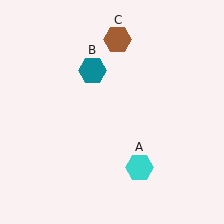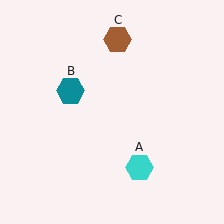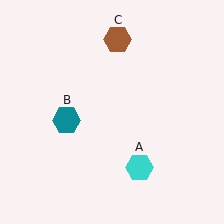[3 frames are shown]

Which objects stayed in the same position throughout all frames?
Cyan hexagon (object A) and brown hexagon (object C) remained stationary.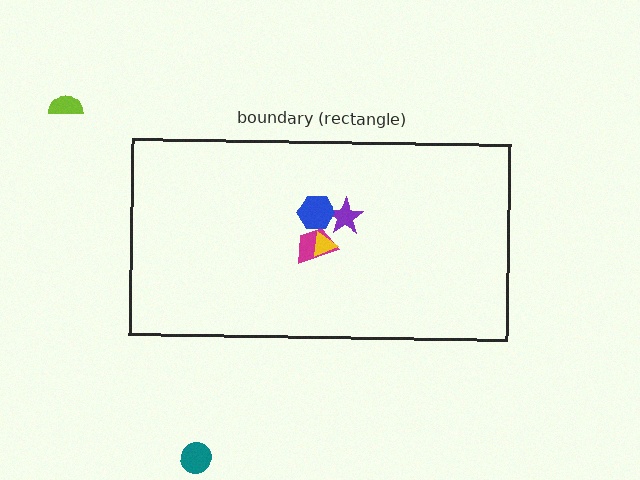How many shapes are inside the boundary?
4 inside, 2 outside.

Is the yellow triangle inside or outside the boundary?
Inside.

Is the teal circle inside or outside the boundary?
Outside.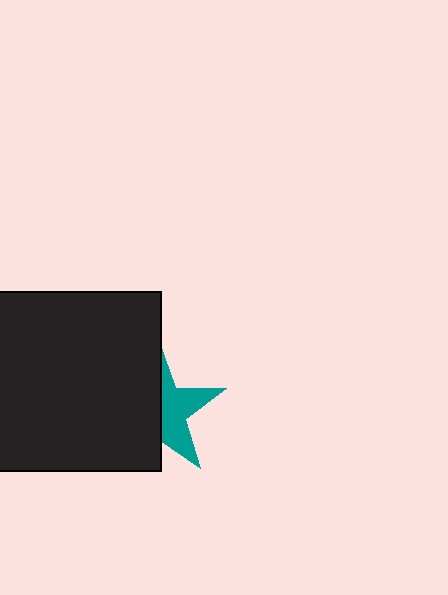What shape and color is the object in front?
The object in front is a black square.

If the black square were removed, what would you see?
You would see the complete teal star.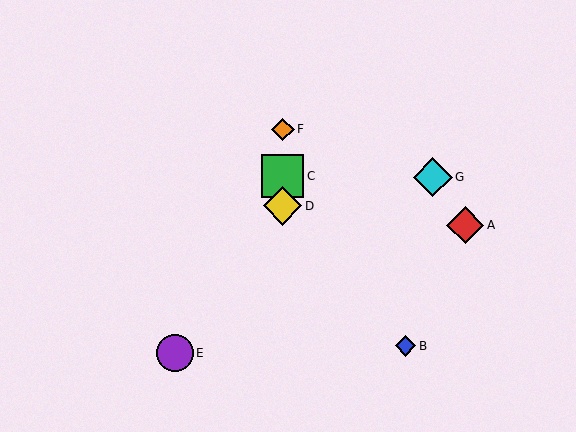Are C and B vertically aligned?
No, C is at x≈283 and B is at x≈405.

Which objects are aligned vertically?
Objects C, D, F are aligned vertically.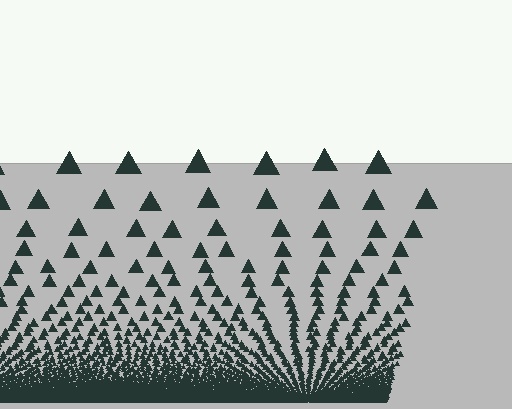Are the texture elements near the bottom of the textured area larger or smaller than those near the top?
Smaller. The gradient is inverted — elements near the bottom are smaller and denser.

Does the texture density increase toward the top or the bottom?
Density increases toward the bottom.